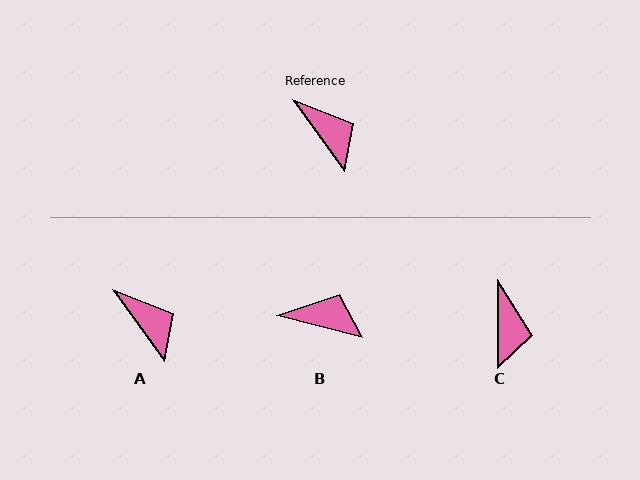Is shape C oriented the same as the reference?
No, it is off by about 35 degrees.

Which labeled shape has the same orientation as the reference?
A.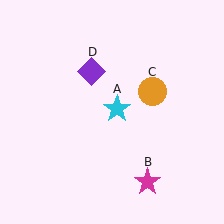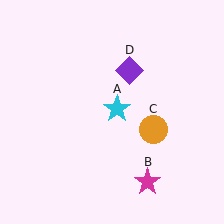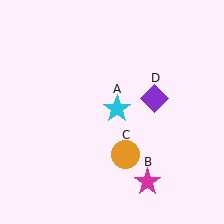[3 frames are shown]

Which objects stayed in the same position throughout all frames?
Cyan star (object A) and magenta star (object B) remained stationary.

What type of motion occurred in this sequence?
The orange circle (object C), purple diamond (object D) rotated clockwise around the center of the scene.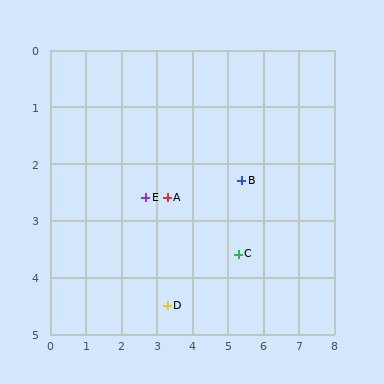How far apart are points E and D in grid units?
Points E and D are about 2.0 grid units apart.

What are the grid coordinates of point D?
Point D is at approximately (3.3, 4.5).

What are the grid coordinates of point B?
Point B is at approximately (5.4, 2.3).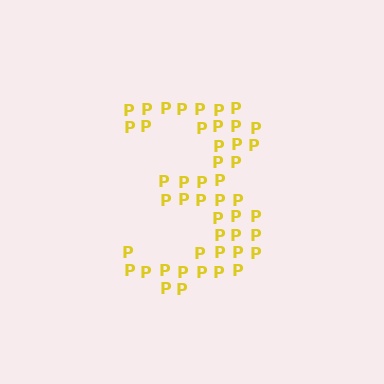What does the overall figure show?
The overall figure shows the digit 3.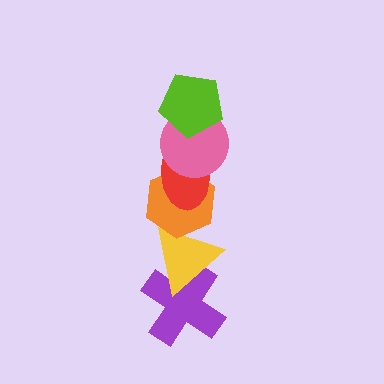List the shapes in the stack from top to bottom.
From top to bottom: the lime pentagon, the pink circle, the red ellipse, the orange hexagon, the yellow triangle, the purple cross.